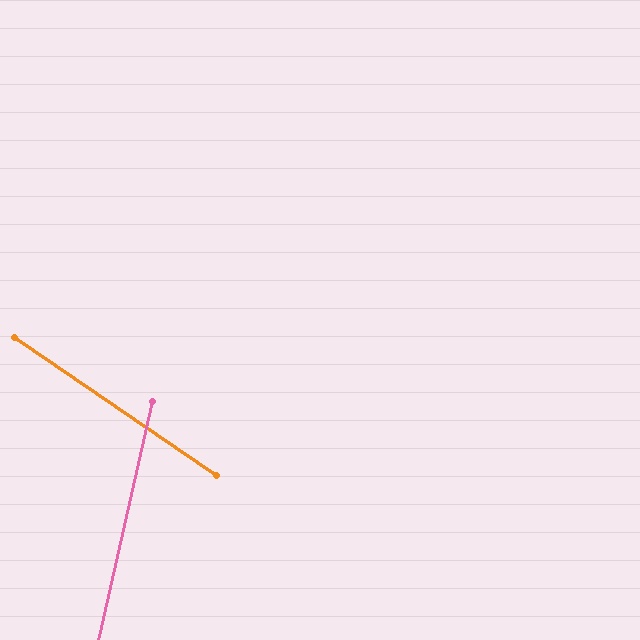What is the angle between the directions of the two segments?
Approximately 68 degrees.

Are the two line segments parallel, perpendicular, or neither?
Neither parallel nor perpendicular — they differ by about 68°.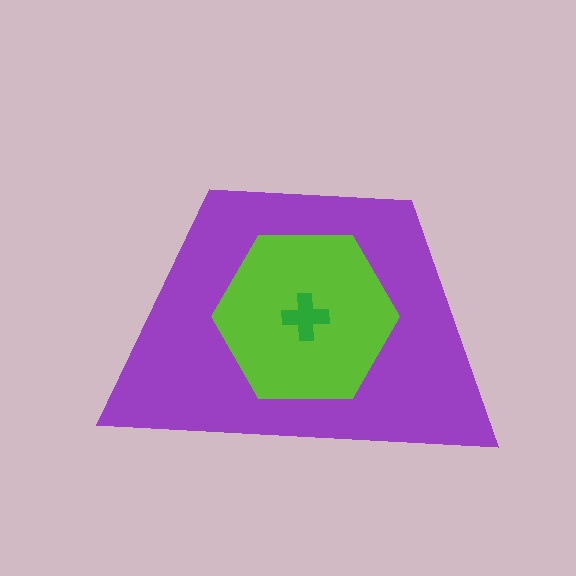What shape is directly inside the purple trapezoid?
The lime hexagon.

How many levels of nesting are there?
3.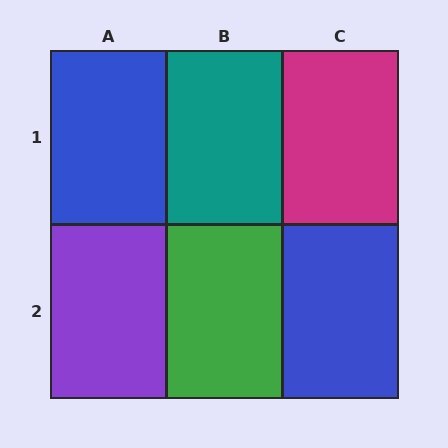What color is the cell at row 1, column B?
Teal.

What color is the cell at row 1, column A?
Blue.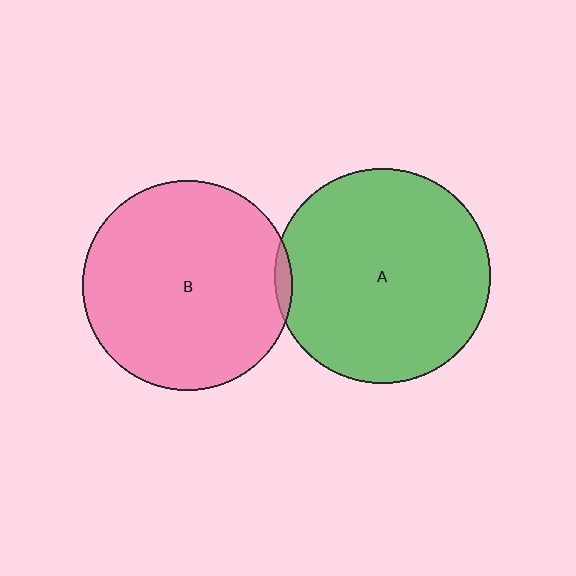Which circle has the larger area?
Circle A (green).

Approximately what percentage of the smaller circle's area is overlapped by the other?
Approximately 5%.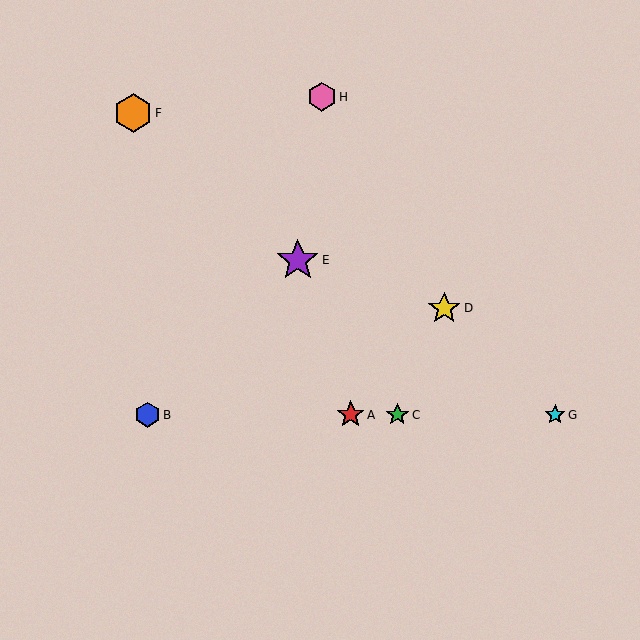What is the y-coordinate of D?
Object D is at y≈308.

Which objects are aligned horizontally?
Objects A, B, C, G are aligned horizontally.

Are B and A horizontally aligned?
Yes, both are at y≈415.